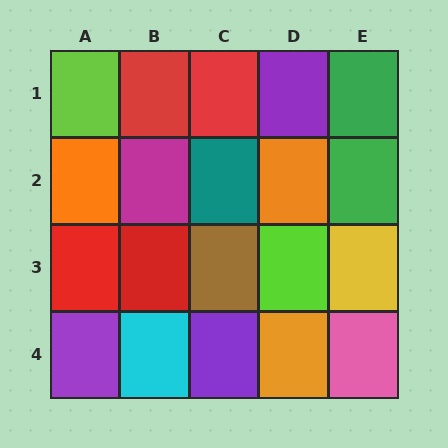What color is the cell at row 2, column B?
Magenta.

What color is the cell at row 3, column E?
Yellow.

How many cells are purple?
3 cells are purple.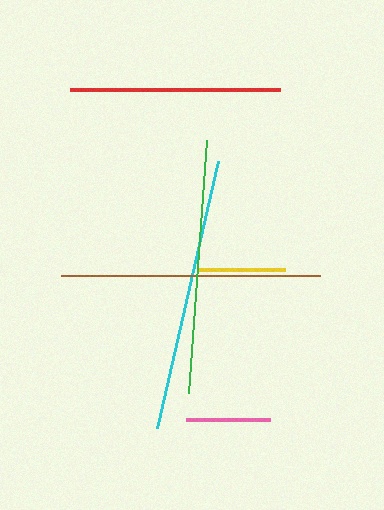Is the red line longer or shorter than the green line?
The green line is longer than the red line.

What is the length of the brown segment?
The brown segment is approximately 259 pixels long.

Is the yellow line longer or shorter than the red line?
The red line is longer than the yellow line.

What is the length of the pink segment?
The pink segment is approximately 84 pixels long.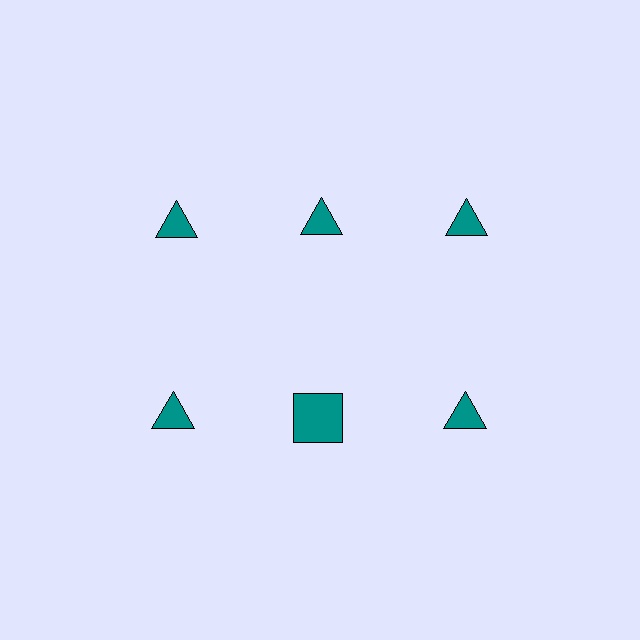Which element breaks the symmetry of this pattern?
The teal square in the second row, second from left column breaks the symmetry. All other shapes are teal triangles.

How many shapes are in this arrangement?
There are 6 shapes arranged in a grid pattern.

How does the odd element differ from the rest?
It has a different shape: square instead of triangle.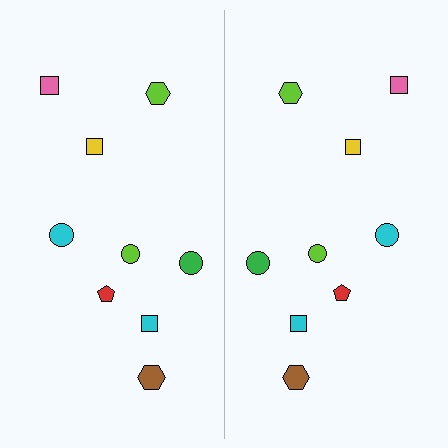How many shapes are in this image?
There are 18 shapes in this image.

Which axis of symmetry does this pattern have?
The pattern has a vertical axis of symmetry running through the center of the image.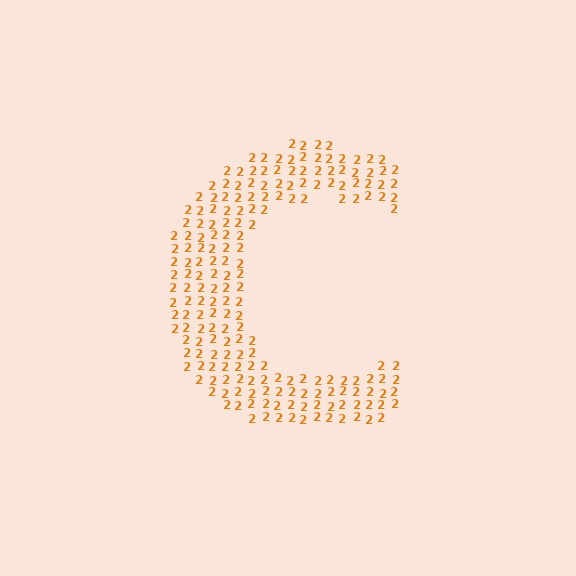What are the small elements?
The small elements are digit 2's.